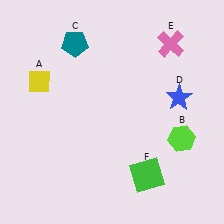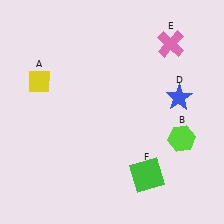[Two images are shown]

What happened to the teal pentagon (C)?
The teal pentagon (C) was removed in Image 2. It was in the top-left area of Image 1.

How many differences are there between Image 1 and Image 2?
There is 1 difference between the two images.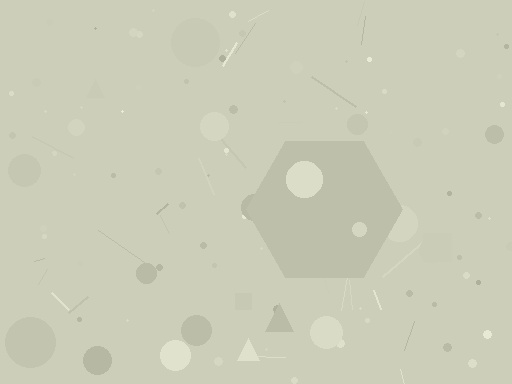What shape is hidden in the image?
A hexagon is hidden in the image.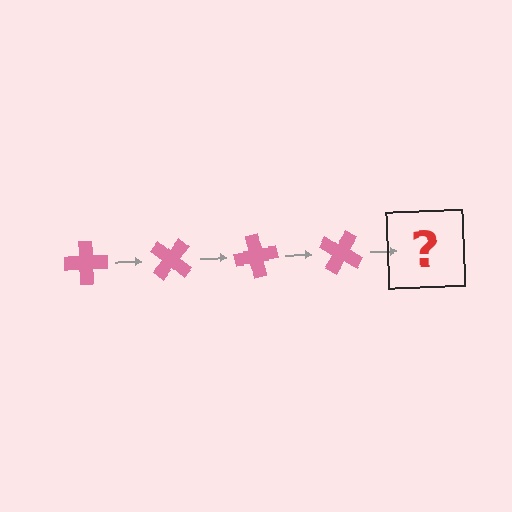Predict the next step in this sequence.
The next step is a pink cross rotated 160 degrees.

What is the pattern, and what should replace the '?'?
The pattern is that the cross rotates 40 degrees each step. The '?' should be a pink cross rotated 160 degrees.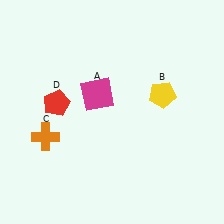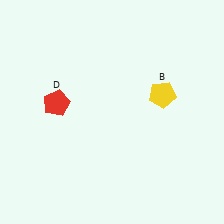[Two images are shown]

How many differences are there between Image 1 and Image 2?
There are 2 differences between the two images.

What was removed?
The magenta square (A), the orange cross (C) were removed in Image 2.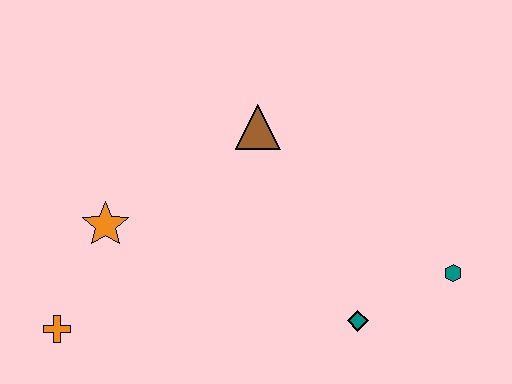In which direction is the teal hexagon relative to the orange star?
The teal hexagon is to the right of the orange star.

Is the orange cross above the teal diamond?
No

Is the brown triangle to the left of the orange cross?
No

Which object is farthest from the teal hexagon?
The orange cross is farthest from the teal hexagon.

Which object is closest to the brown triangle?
The orange star is closest to the brown triangle.